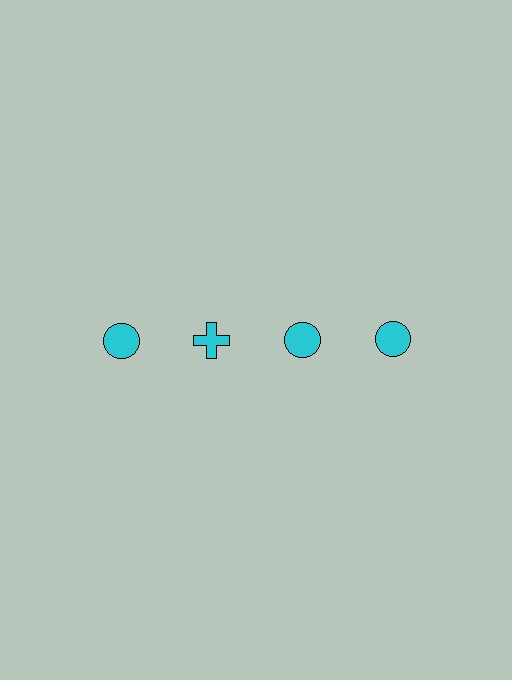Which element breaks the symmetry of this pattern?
The cyan cross in the top row, second from left column breaks the symmetry. All other shapes are cyan circles.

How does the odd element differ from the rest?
It has a different shape: cross instead of circle.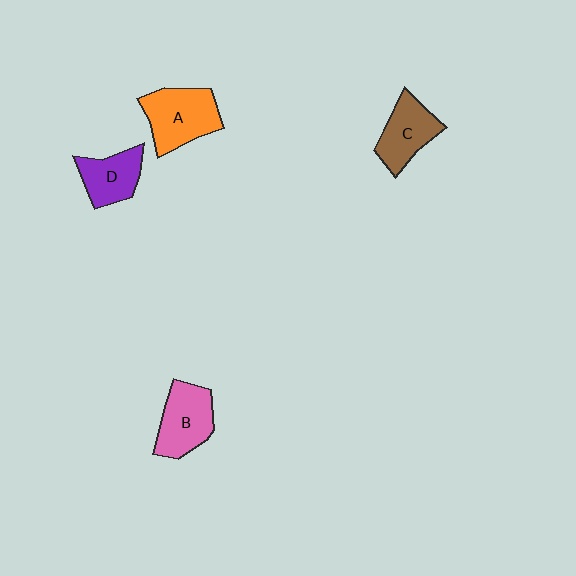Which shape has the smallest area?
Shape D (purple).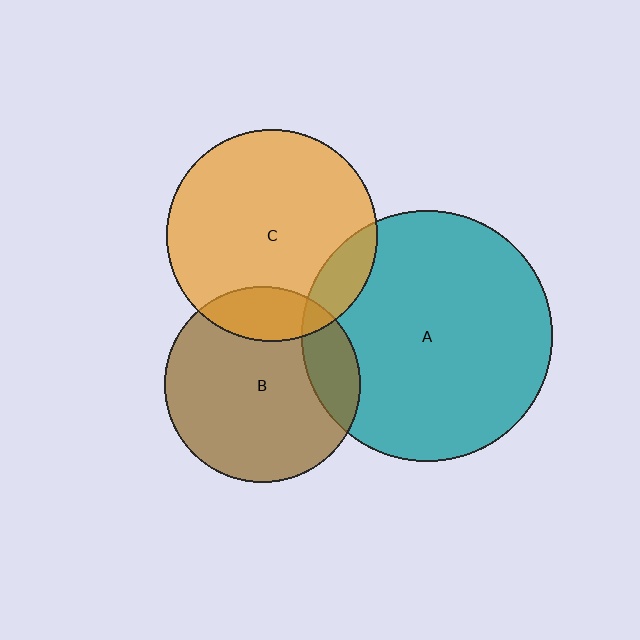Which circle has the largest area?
Circle A (teal).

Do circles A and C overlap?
Yes.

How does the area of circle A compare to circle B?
Approximately 1.6 times.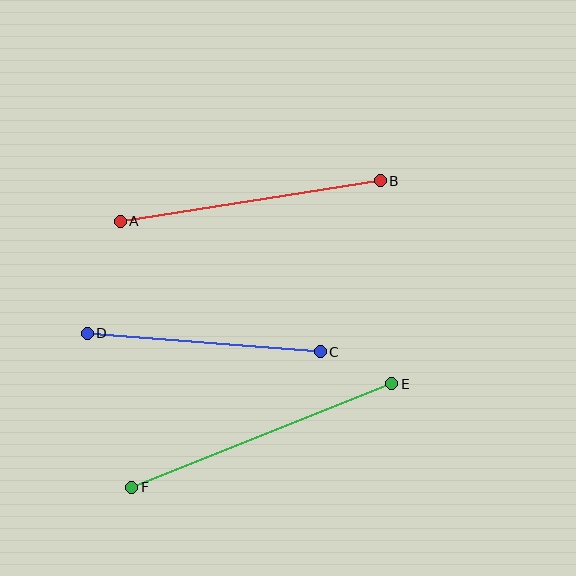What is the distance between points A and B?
The distance is approximately 263 pixels.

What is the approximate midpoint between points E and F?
The midpoint is at approximately (262, 435) pixels.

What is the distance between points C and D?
The distance is approximately 234 pixels.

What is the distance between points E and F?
The distance is approximately 280 pixels.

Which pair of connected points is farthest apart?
Points E and F are farthest apart.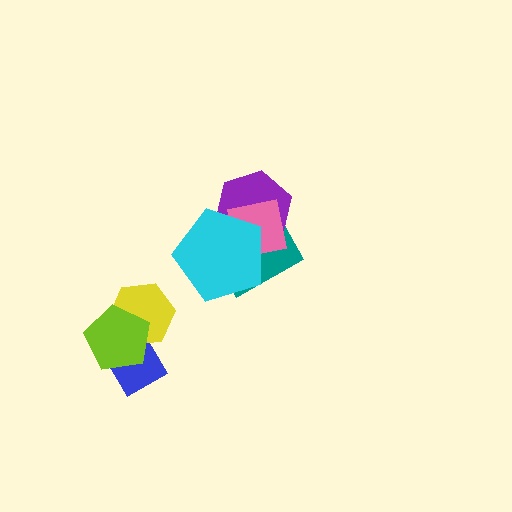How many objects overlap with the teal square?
3 objects overlap with the teal square.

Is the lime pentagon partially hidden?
No, no other shape covers it.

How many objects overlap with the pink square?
3 objects overlap with the pink square.